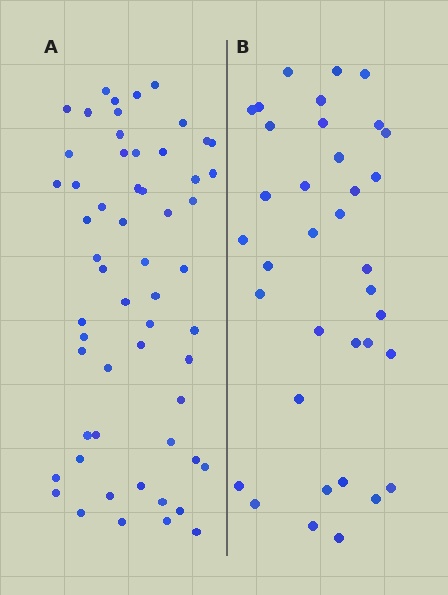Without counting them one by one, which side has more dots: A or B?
Region A (the left region) has more dots.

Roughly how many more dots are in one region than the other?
Region A has approximately 20 more dots than region B.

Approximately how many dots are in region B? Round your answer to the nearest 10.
About 40 dots. (The exact count is 36, which rounds to 40.)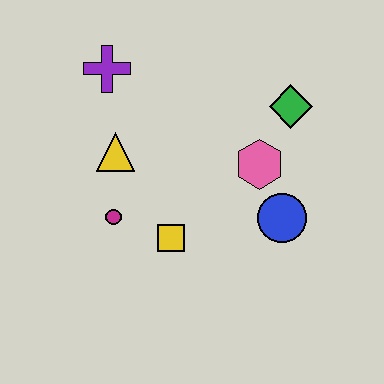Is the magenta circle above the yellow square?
Yes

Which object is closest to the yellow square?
The magenta circle is closest to the yellow square.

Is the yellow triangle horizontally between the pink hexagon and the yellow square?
No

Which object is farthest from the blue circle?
The purple cross is farthest from the blue circle.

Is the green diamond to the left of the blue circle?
No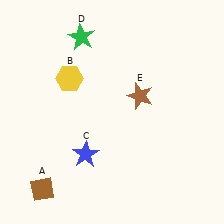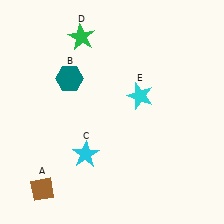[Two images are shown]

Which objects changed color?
B changed from yellow to teal. C changed from blue to cyan. E changed from brown to cyan.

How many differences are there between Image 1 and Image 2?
There are 3 differences between the two images.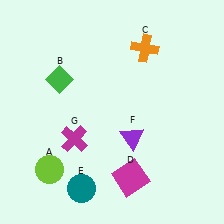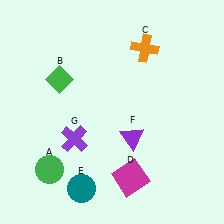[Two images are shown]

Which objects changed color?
A changed from lime to green. G changed from magenta to purple.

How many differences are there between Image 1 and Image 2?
There are 2 differences between the two images.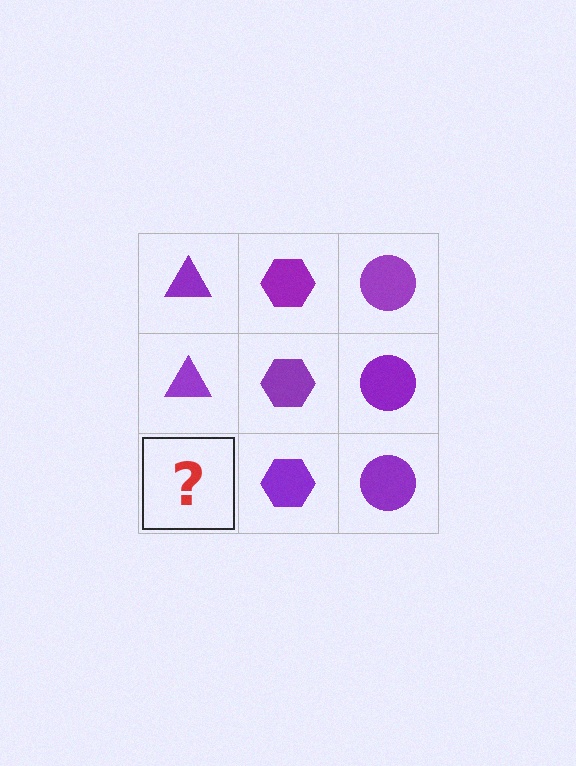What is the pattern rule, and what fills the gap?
The rule is that each column has a consistent shape. The gap should be filled with a purple triangle.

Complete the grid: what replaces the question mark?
The question mark should be replaced with a purple triangle.